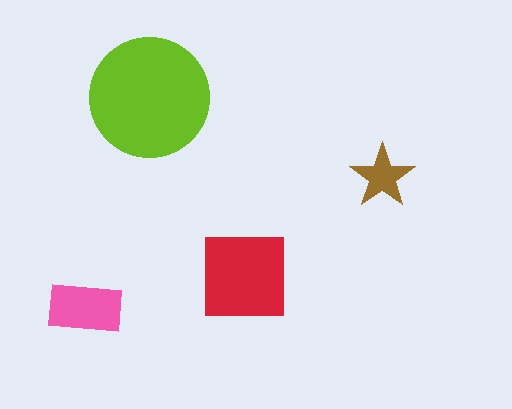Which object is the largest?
The lime circle.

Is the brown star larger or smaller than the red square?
Smaller.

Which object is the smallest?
The brown star.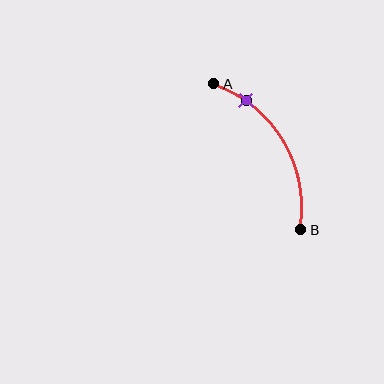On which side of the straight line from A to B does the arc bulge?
The arc bulges to the right of the straight line connecting A and B.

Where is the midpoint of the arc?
The arc midpoint is the point on the curve farthest from the straight line joining A and B. It sits to the right of that line.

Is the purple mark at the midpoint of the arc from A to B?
No. The purple mark lies on the arc but is closer to endpoint A. The arc midpoint would be at the point on the curve equidistant along the arc from both A and B.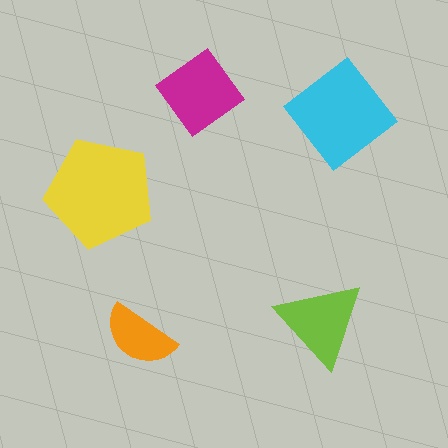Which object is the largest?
The yellow pentagon.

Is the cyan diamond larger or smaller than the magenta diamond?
Larger.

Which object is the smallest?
The orange semicircle.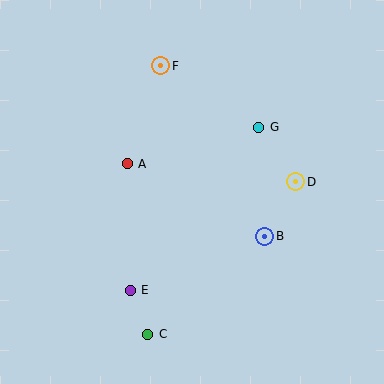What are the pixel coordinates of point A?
Point A is at (127, 164).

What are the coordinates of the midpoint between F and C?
The midpoint between F and C is at (154, 200).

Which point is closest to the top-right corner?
Point G is closest to the top-right corner.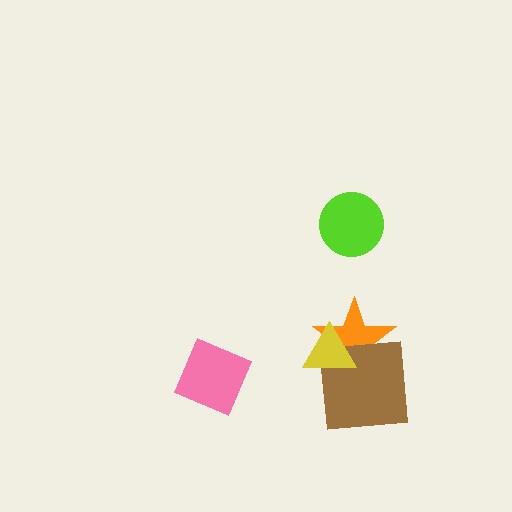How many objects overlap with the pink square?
0 objects overlap with the pink square.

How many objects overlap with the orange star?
2 objects overlap with the orange star.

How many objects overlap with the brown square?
2 objects overlap with the brown square.